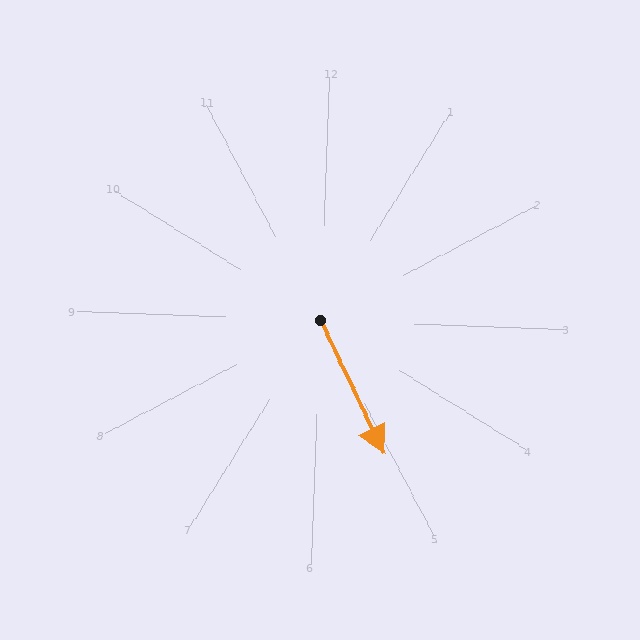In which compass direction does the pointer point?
Southeast.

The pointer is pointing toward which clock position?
Roughly 5 o'clock.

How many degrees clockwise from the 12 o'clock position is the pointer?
Approximately 152 degrees.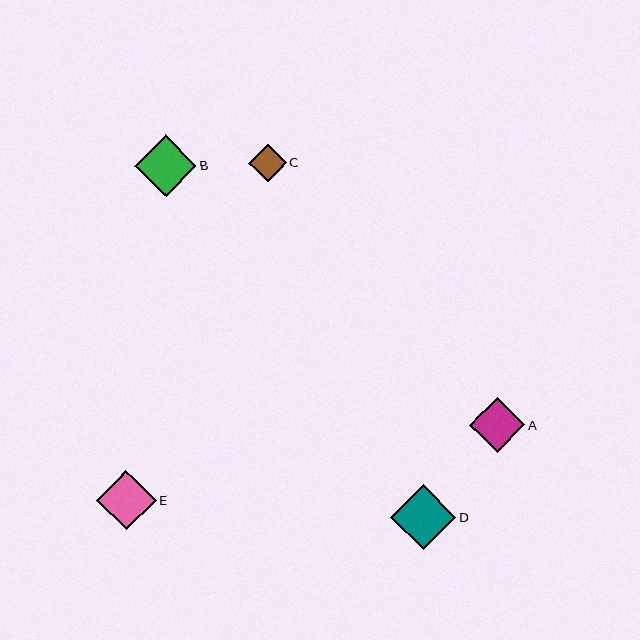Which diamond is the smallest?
Diamond C is the smallest with a size of approximately 38 pixels.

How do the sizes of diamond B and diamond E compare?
Diamond B and diamond E are approximately the same size.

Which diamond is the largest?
Diamond D is the largest with a size of approximately 65 pixels.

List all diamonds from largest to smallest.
From largest to smallest: D, B, E, A, C.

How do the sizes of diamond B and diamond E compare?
Diamond B and diamond E are approximately the same size.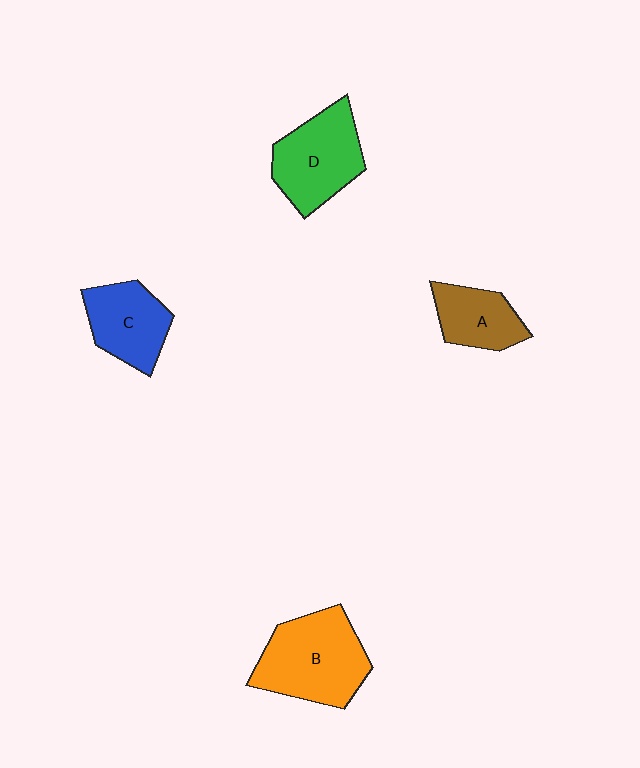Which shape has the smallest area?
Shape A (brown).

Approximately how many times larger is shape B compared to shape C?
Approximately 1.5 times.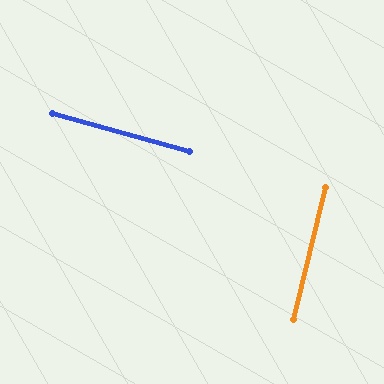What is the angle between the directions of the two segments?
Approximately 88 degrees.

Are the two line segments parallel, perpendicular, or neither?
Perpendicular — they meet at approximately 88°.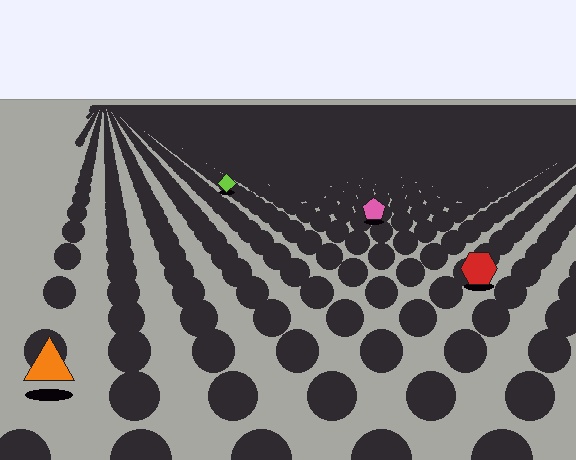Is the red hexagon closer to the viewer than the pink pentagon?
Yes. The red hexagon is closer — you can tell from the texture gradient: the ground texture is coarser near it.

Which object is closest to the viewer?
The orange triangle is closest. The texture marks near it are larger and more spread out.